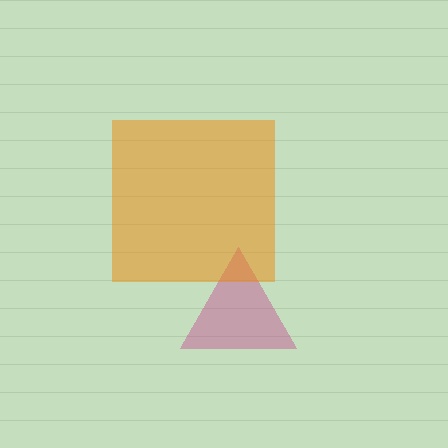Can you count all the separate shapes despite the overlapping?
Yes, there are 2 separate shapes.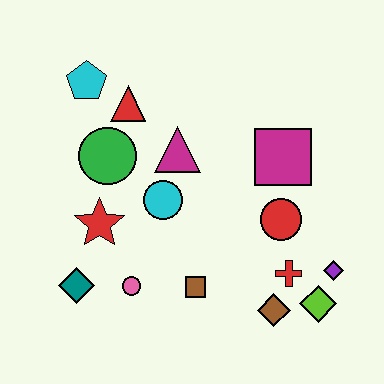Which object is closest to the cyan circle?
The magenta triangle is closest to the cyan circle.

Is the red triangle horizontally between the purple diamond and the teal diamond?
Yes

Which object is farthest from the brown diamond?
The cyan pentagon is farthest from the brown diamond.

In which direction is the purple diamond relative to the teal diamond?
The purple diamond is to the right of the teal diamond.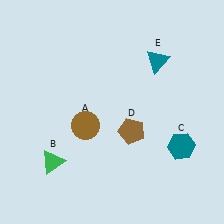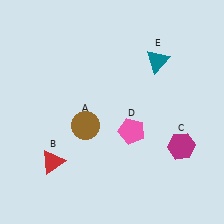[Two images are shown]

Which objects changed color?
B changed from green to red. C changed from teal to magenta. D changed from brown to pink.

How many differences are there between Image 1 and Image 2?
There are 3 differences between the two images.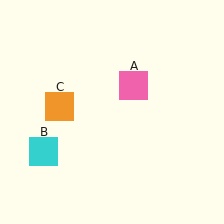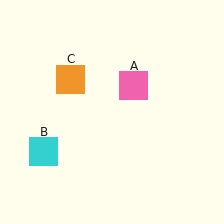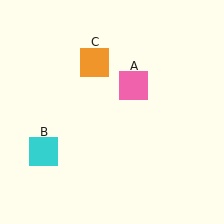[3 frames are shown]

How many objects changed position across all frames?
1 object changed position: orange square (object C).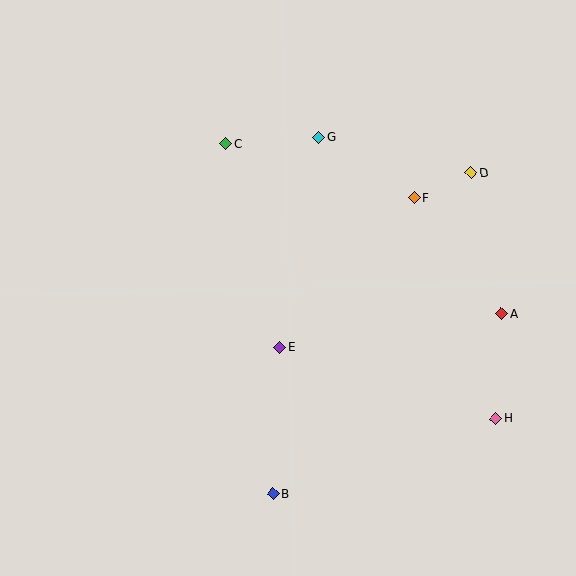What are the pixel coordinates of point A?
Point A is at (502, 314).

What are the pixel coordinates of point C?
Point C is at (225, 144).